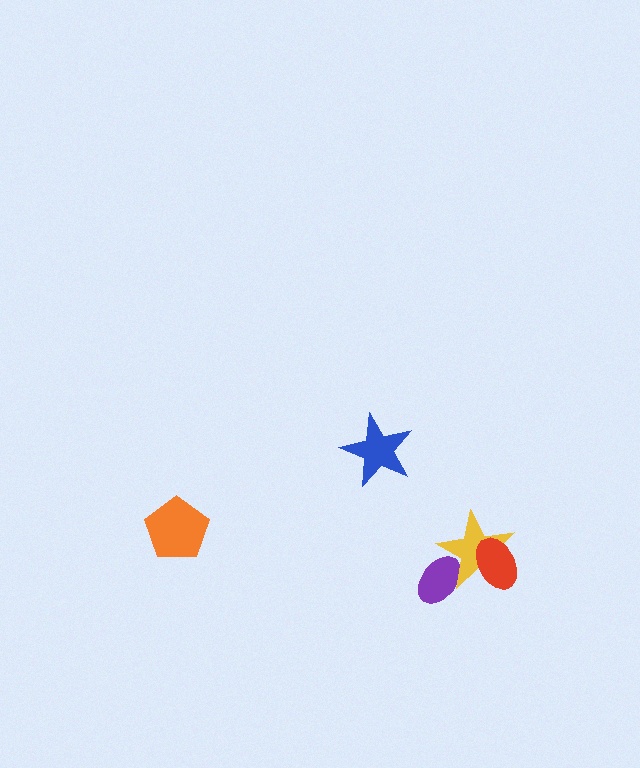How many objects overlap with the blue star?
0 objects overlap with the blue star.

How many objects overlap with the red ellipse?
1 object overlaps with the red ellipse.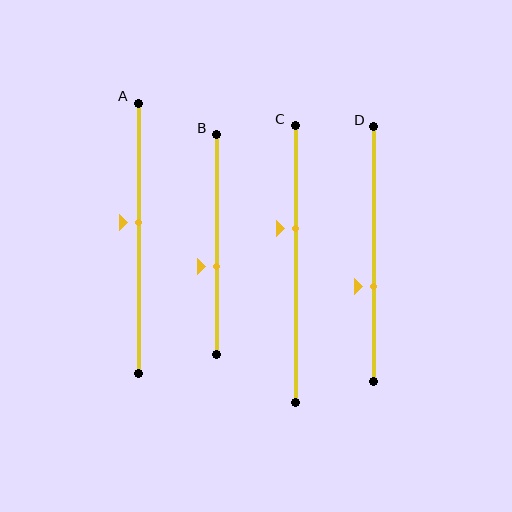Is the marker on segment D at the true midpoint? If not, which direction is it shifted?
No, the marker on segment D is shifted downward by about 13% of the segment length.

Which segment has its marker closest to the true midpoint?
Segment A has its marker closest to the true midpoint.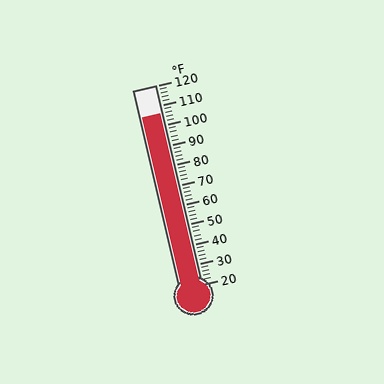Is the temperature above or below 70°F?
The temperature is above 70°F.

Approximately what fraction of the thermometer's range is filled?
The thermometer is filled to approximately 85% of its range.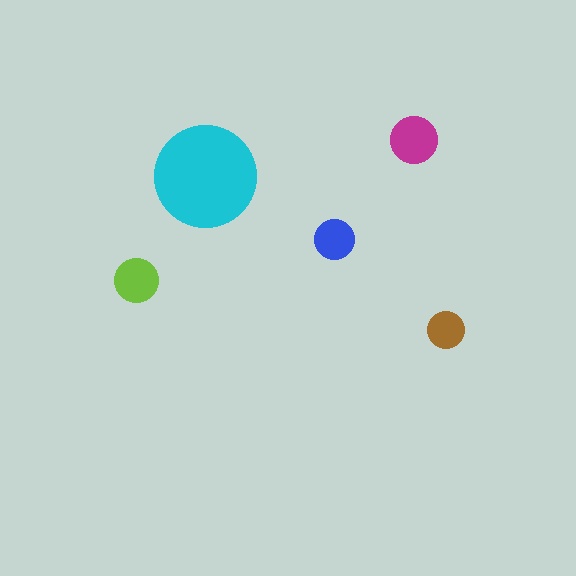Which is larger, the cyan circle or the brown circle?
The cyan one.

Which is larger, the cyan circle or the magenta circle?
The cyan one.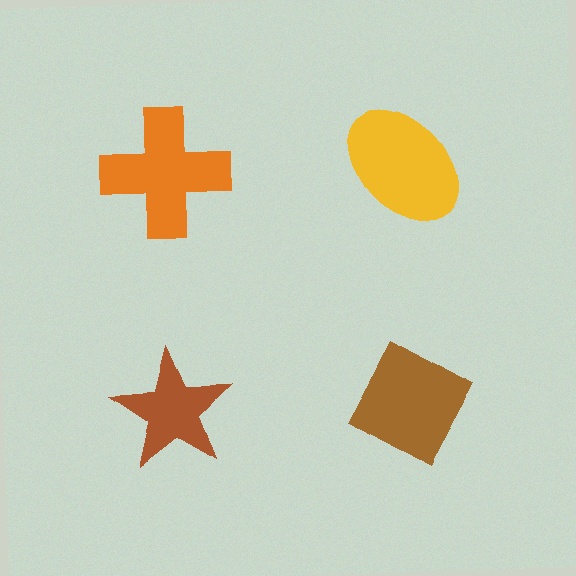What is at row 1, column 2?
A yellow ellipse.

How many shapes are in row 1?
2 shapes.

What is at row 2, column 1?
A brown star.